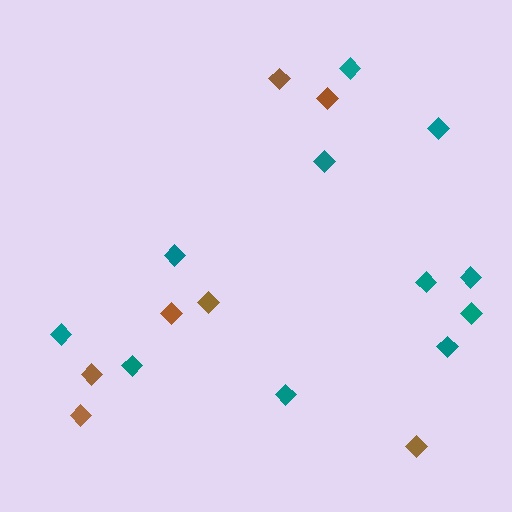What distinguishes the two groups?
There are 2 groups: one group of brown diamonds (7) and one group of teal diamonds (11).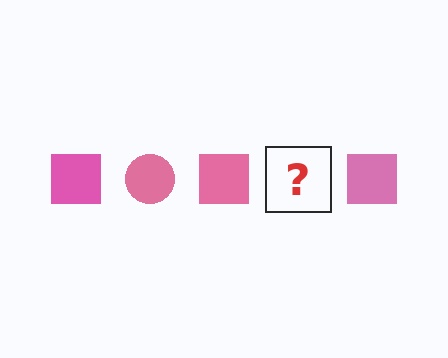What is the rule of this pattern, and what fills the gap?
The rule is that the pattern cycles through square, circle shapes in pink. The gap should be filled with a pink circle.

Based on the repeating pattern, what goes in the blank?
The blank should be a pink circle.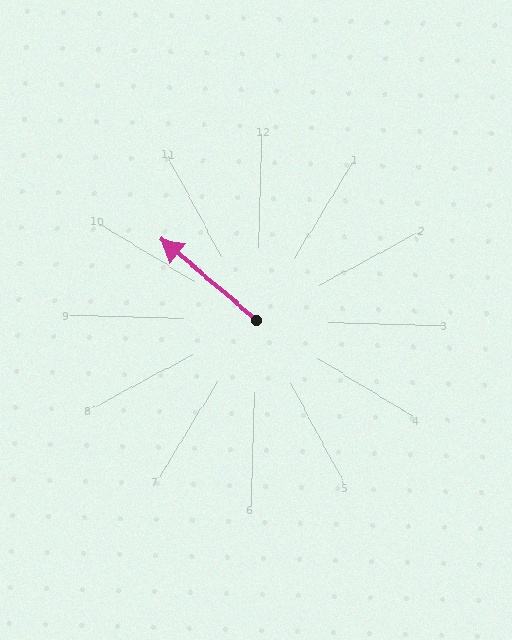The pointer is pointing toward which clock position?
Roughly 10 o'clock.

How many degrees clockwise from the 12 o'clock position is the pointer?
Approximately 309 degrees.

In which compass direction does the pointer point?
Northwest.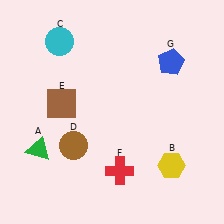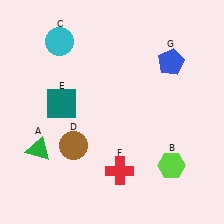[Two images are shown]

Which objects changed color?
B changed from yellow to lime. E changed from brown to teal.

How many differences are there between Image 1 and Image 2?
There are 2 differences between the two images.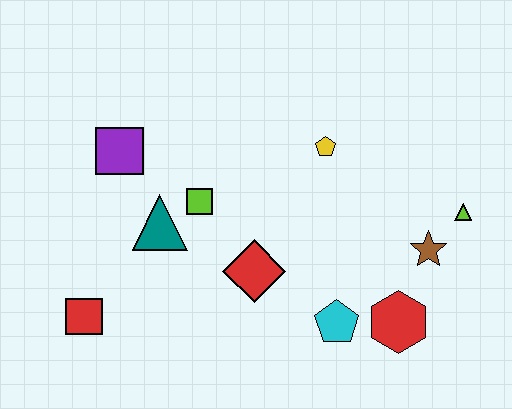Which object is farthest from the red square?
The lime triangle is farthest from the red square.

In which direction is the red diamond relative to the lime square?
The red diamond is below the lime square.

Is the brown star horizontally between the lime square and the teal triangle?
No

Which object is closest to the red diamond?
The lime square is closest to the red diamond.